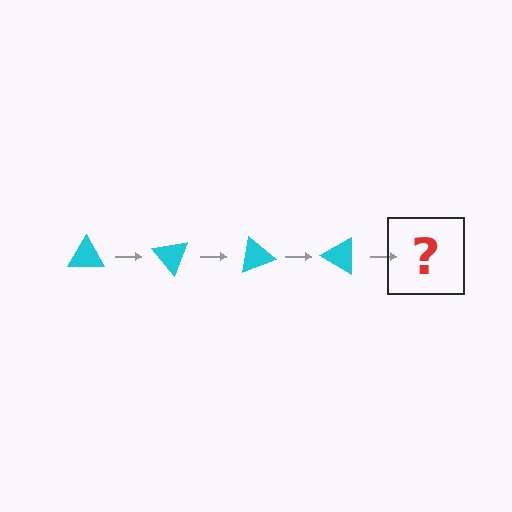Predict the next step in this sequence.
The next step is a cyan triangle rotated 200 degrees.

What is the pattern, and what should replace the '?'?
The pattern is that the triangle rotates 50 degrees each step. The '?' should be a cyan triangle rotated 200 degrees.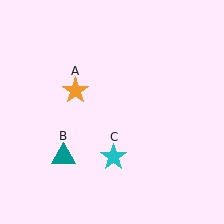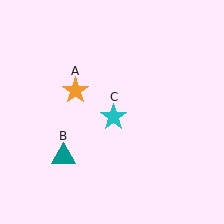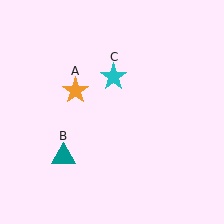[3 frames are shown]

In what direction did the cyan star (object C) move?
The cyan star (object C) moved up.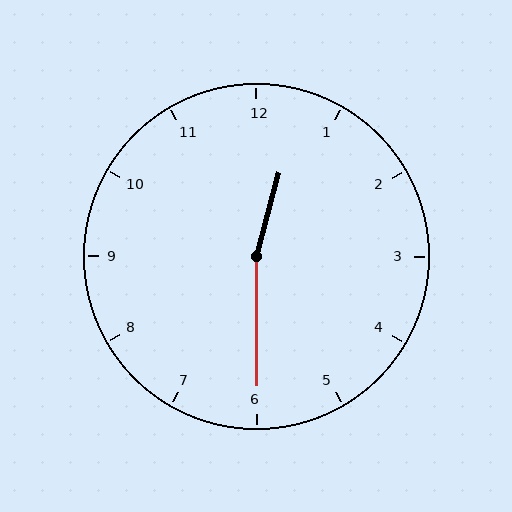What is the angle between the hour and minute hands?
Approximately 165 degrees.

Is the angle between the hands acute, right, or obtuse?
It is obtuse.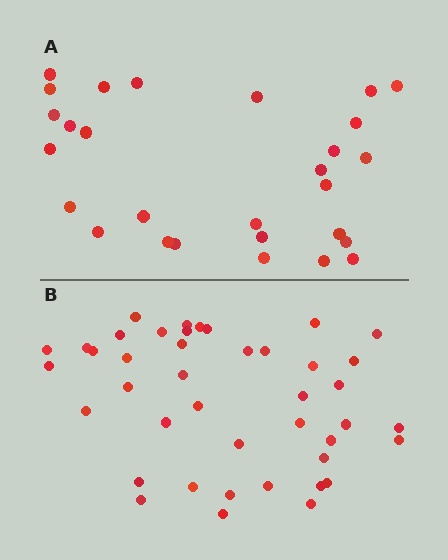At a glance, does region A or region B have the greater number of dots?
Region B (the bottom region) has more dots.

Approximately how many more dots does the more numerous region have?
Region B has approximately 15 more dots than region A.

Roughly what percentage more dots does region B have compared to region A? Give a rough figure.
About 50% more.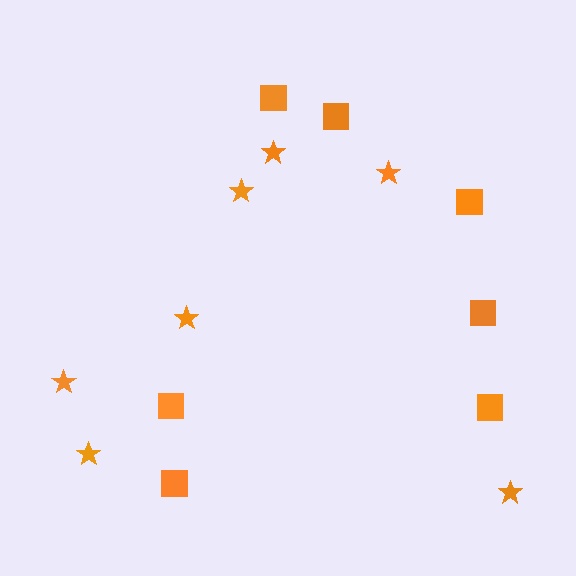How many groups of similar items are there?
There are 2 groups: one group of squares (7) and one group of stars (7).